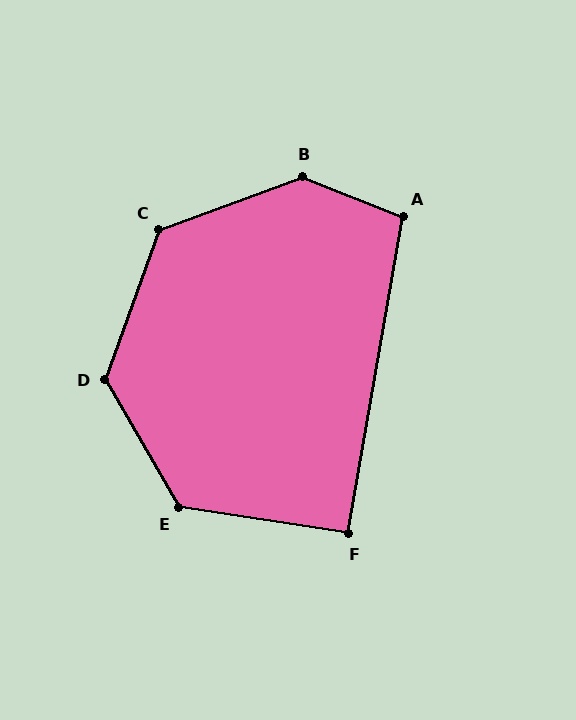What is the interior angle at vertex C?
Approximately 130 degrees (obtuse).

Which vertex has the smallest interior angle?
F, at approximately 91 degrees.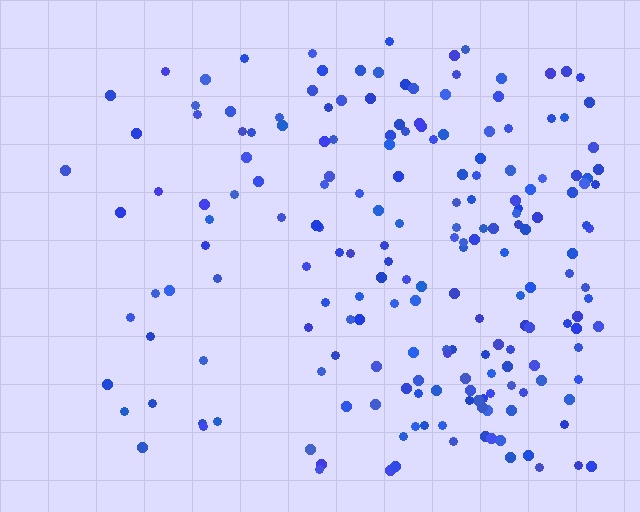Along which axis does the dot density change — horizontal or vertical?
Horizontal.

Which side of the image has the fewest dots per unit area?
The left.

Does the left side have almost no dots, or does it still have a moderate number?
Still a moderate number, just noticeably fewer than the right.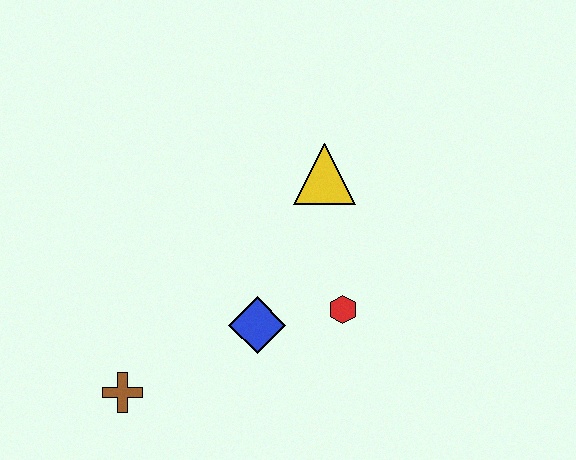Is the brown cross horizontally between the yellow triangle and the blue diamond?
No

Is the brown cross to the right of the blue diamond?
No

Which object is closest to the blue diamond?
The red hexagon is closest to the blue diamond.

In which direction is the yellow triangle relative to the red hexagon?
The yellow triangle is above the red hexagon.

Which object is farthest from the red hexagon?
The brown cross is farthest from the red hexagon.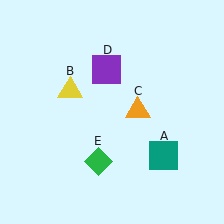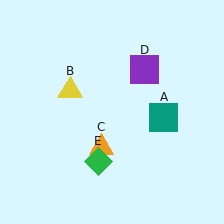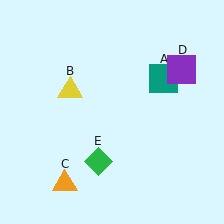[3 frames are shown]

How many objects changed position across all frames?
3 objects changed position: teal square (object A), orange triangle (object C), purple square (object D).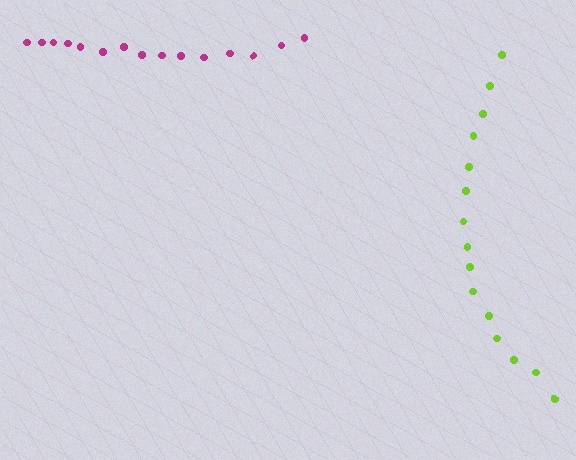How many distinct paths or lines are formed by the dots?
There are 2 distinct paths.